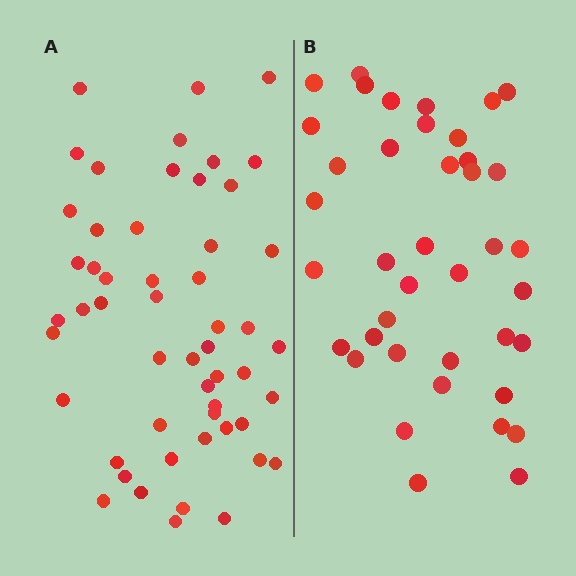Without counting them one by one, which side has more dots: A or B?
Region A (the left region) has more dots.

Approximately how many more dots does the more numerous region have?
Region A has approximately 15 more dots than region B.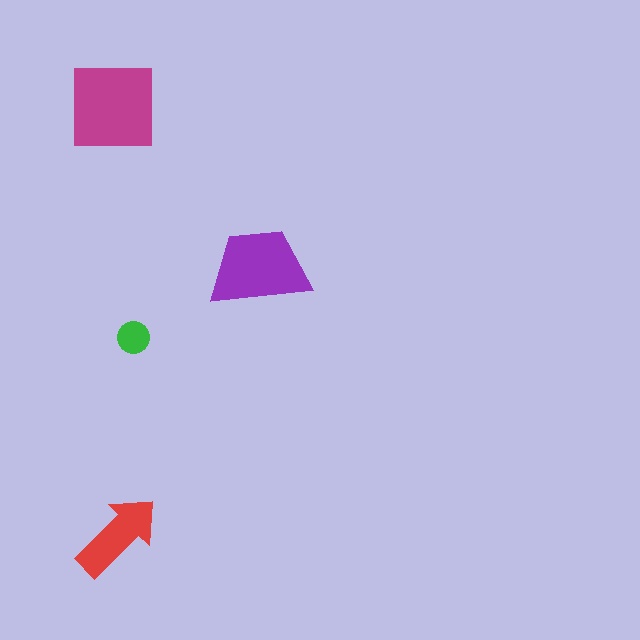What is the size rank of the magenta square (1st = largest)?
1st.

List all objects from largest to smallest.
The magenta square, the purple trapezoid, the red arrow, the green circle.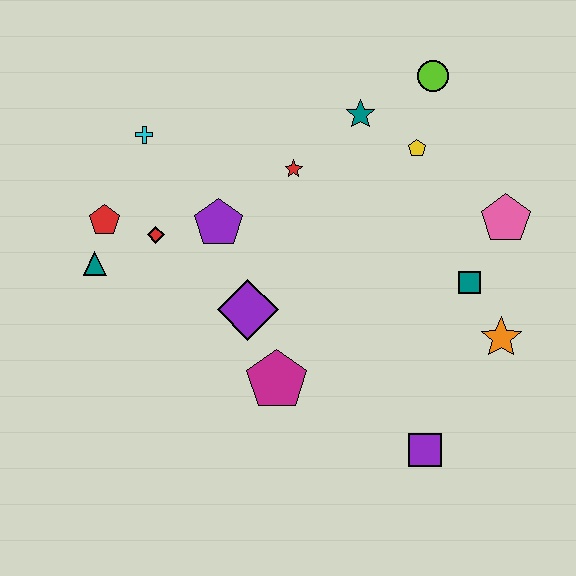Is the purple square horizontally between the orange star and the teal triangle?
Yes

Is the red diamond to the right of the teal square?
No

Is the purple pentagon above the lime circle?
No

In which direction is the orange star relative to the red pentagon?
The orange star is to the right of the red pentagon.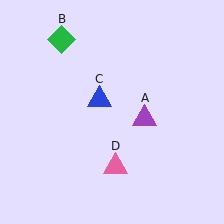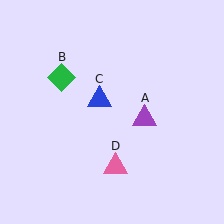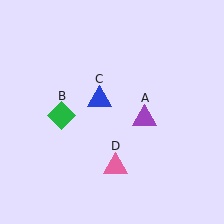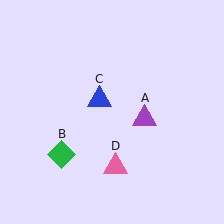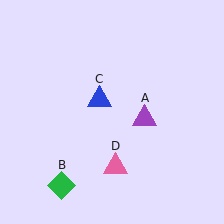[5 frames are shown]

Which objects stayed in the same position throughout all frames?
Purple triangle (object A) and blue triangle (object C) and pink triangle (object D) remained stationary.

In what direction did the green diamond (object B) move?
The green diamond (object B) moved down.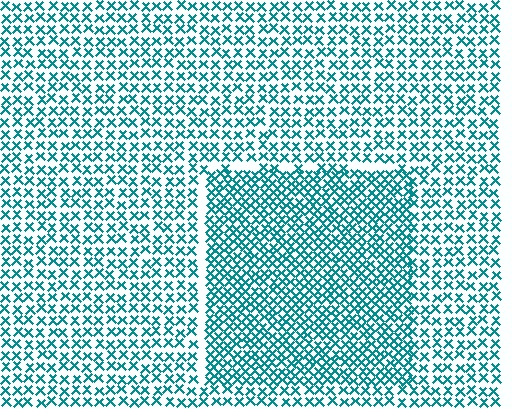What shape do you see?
I see a rectangle.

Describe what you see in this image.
The image contains small teal elements arranged at two different densities. A rectangle-shaped region is visible where the elements are more densely packed than the surrounding area.